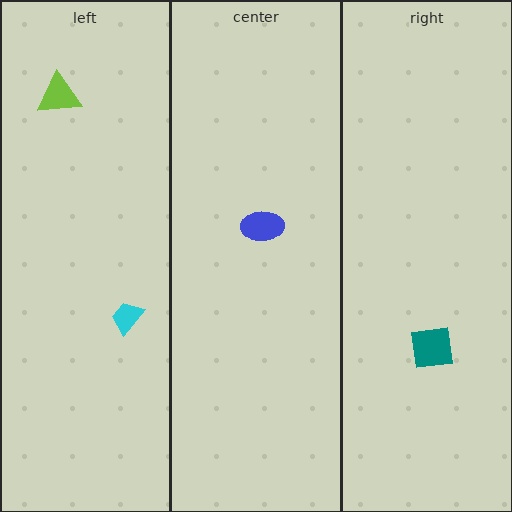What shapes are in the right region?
The teal square.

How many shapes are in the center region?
1.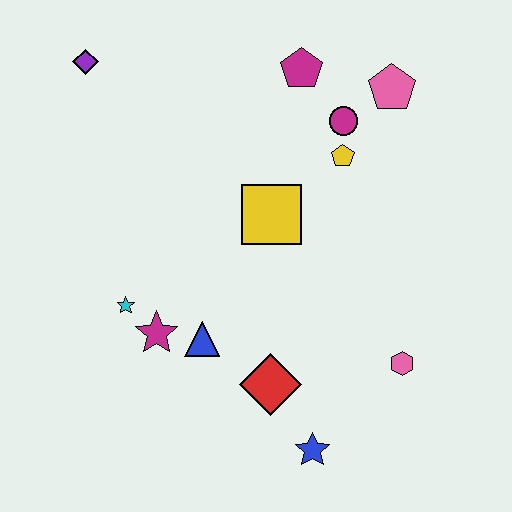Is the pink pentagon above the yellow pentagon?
Yes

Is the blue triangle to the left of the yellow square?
Yes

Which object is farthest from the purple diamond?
The blue star is farthest from the purple diamond.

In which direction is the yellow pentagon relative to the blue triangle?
The yellow pentagon is above the blue triangle.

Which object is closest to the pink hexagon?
The blue star is closest to the pink hexagon.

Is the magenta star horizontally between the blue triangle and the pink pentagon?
No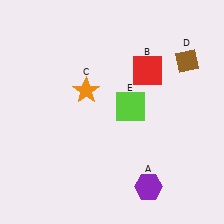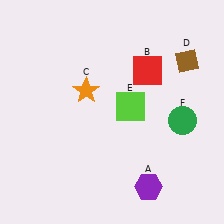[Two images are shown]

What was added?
A green circle (F) was added in Image 2.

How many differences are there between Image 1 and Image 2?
There is 1 difference between the two images.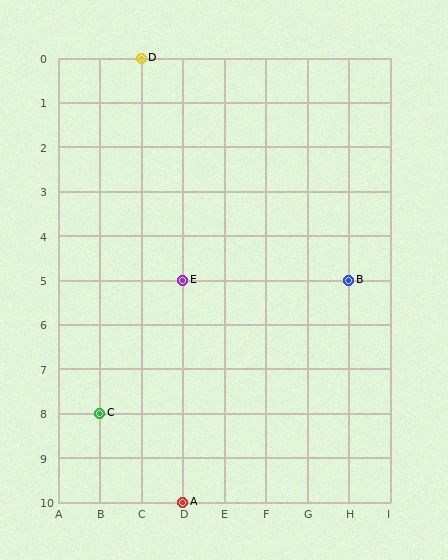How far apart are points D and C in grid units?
Points D and C are 1 column and 8 rows apart (about 8.1 grid units diagonally).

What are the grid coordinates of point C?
Point C is at grid coordinates (B, 8).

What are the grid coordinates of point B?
Point B is at grid coordinates (H, 5).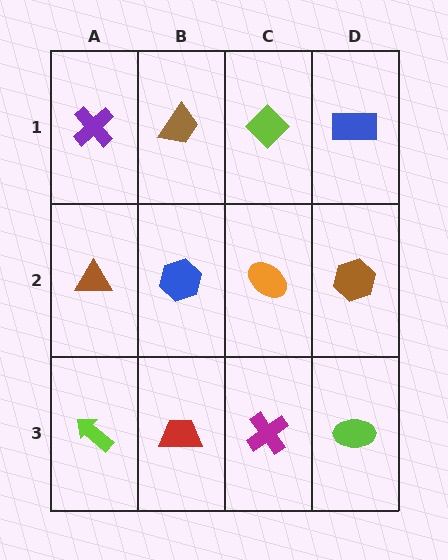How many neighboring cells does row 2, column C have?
4.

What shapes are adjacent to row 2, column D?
A blue rectangle (row 1, column D), a lime ellipse (row 3, column D), an orange ellipse (row 2, column C).